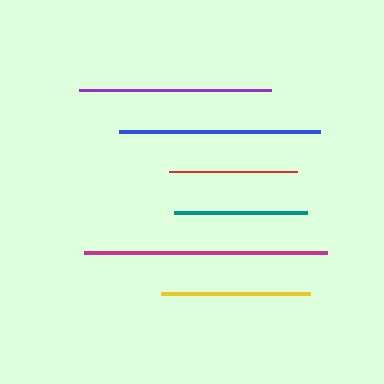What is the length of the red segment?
The red segment is approximately 128 pixels long.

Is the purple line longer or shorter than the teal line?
The purple line is longer than the teal line.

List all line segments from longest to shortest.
From longest to shortest: magenta, blue, purple, yellow, teal, red.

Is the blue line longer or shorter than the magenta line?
The magenta line is longer than the blue line.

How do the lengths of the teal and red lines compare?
The teal and red lines are approximately the same length.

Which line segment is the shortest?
The red line is the shortest at approximately 128 pixels.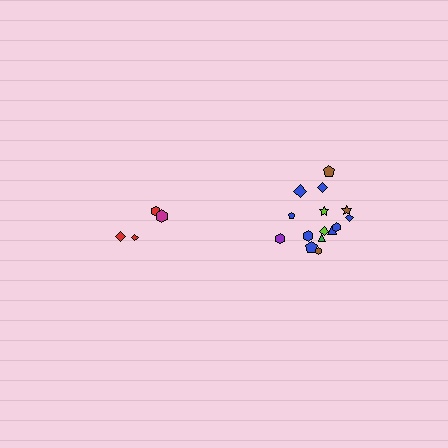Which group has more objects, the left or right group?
The right group.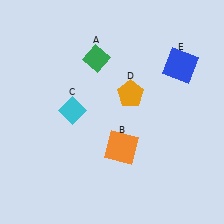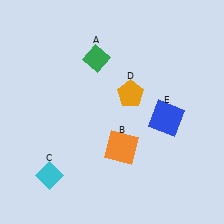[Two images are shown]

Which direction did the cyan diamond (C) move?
The cyan diamond (C) moved down.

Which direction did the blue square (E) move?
The blue square (E) moved down.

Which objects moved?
The objects that moved are: the cyan diamond (C), the blue square (E).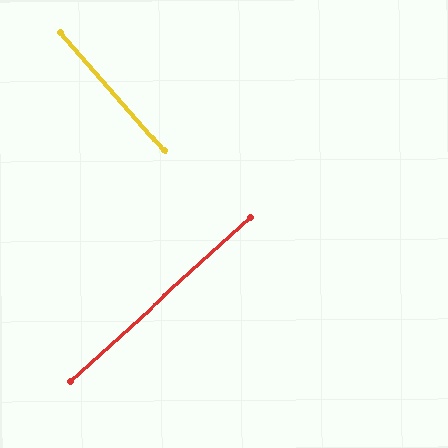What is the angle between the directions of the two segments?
Approximately 89 degrees.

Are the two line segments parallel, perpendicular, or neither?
Perpendicular — they meet at approximately 89°.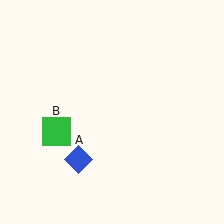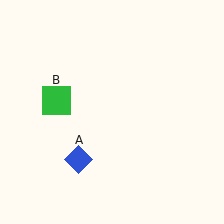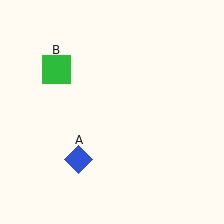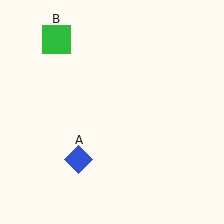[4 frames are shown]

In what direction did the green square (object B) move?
The green square (object B) moved up.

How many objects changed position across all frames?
1 object changed position: green square (object B).